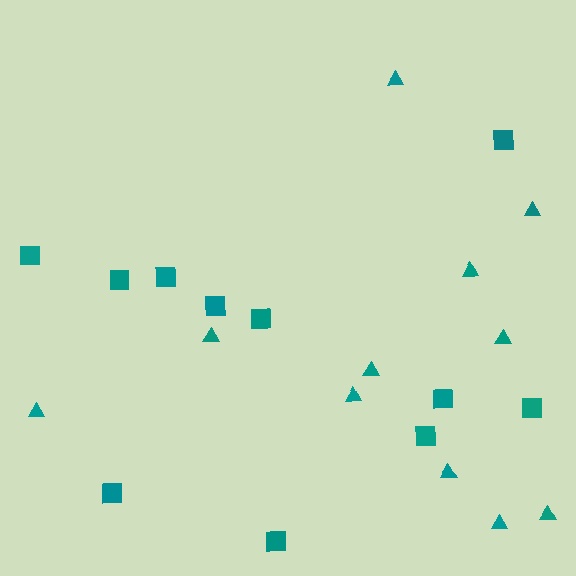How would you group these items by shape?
There are 2 groups: one group of squares (11) and one group of triangles (11).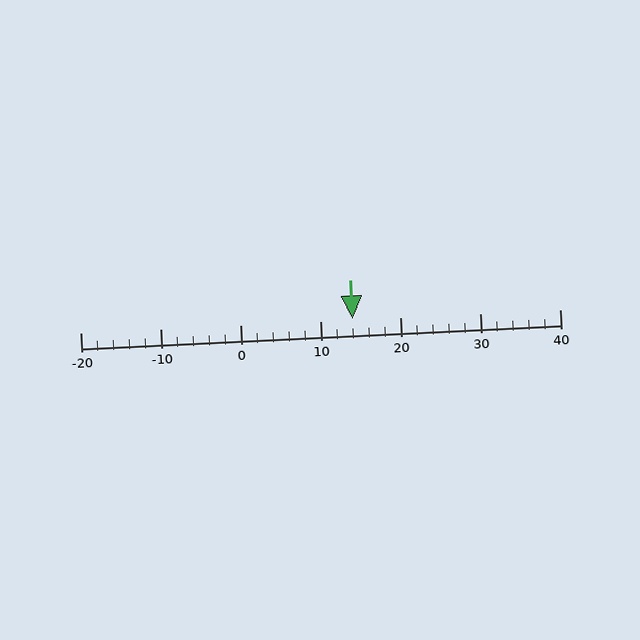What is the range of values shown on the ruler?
The ruler shows values from -20 to 40.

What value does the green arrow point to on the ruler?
The green arrow points to approximately 14.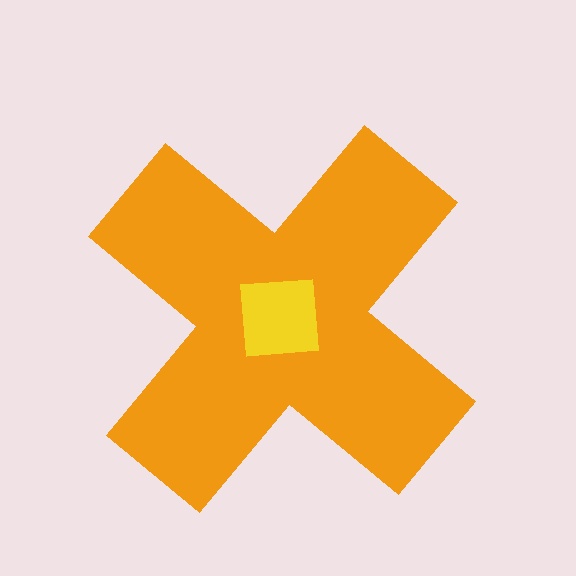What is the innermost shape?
The yellow square.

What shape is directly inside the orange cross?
The yellow square.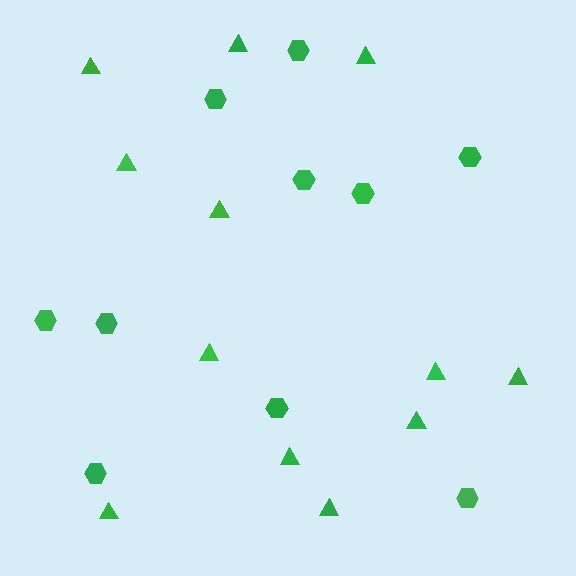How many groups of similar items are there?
There are 2 groups: one group of hexagons (10) and one group of triangles (12).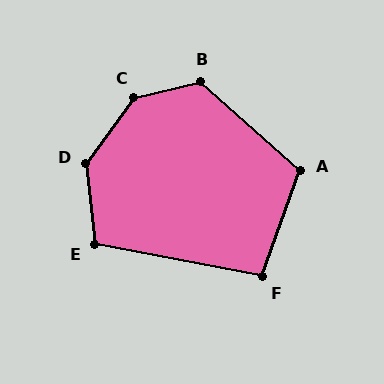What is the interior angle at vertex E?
Approximately 108 degrees (obtuse).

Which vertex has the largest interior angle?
C, at approximately 140 degrees.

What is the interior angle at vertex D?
Approximately 137 degrees (obtuse).